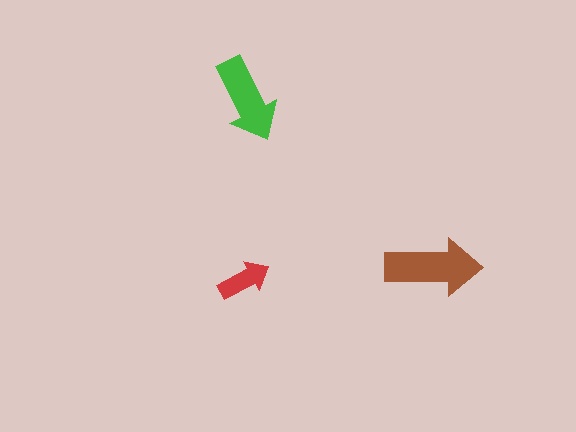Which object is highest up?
The green arrow is topmost.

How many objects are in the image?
There are 3 objects in the image.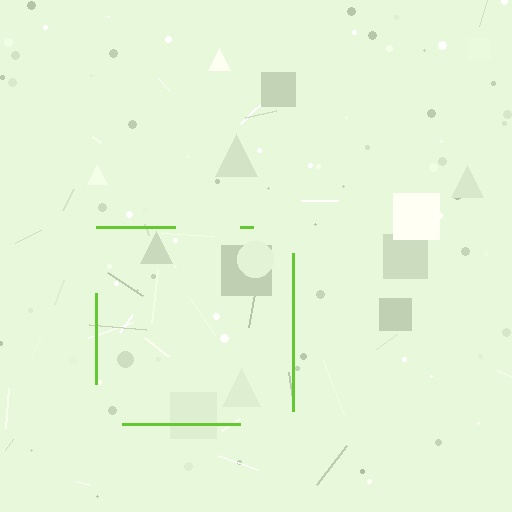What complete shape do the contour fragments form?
The contour fragments form a square.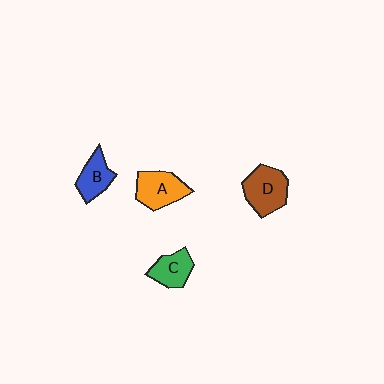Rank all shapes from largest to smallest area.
From largest to smallest: D (brown), A (orange), C (green), B (blue).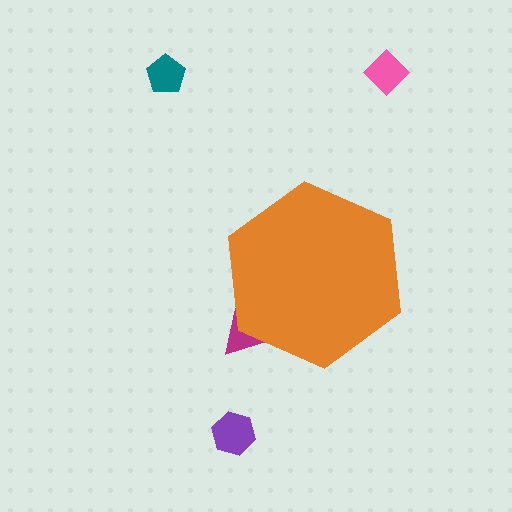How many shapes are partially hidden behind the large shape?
1 shape is partially hidden.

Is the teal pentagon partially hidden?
No, the teal pentagon is fully visible.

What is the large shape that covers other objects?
An orange hexagon.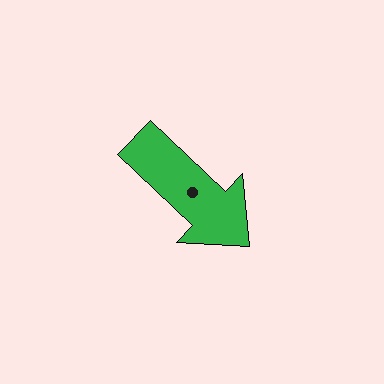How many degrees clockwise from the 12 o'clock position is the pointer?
Approximately 133 degrees.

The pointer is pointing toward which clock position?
Roughly 4 o'clock.